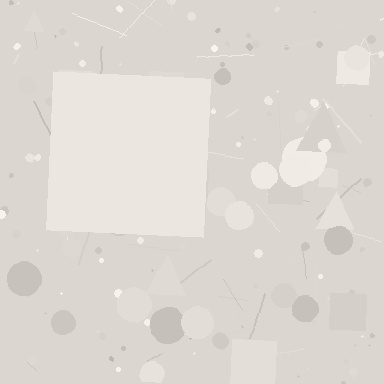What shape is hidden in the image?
A square is hidden in the image.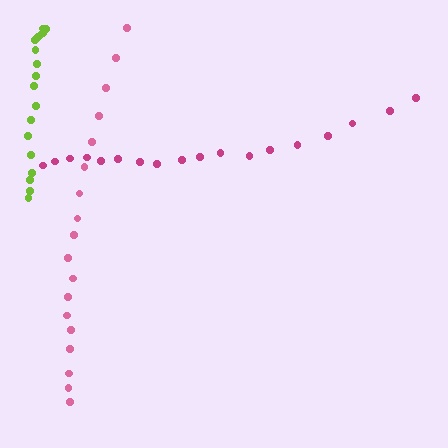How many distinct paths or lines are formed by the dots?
There are 3 distinct paths.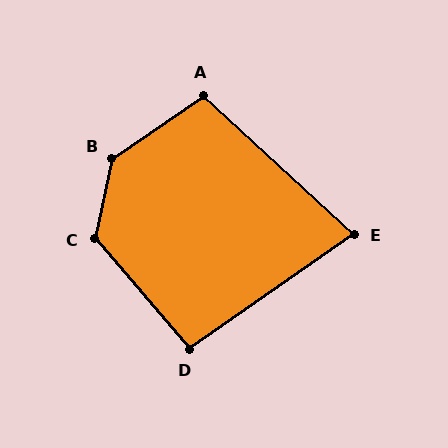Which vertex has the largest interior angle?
B, at approximately 136 degrees.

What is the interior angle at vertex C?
Approximately 128 degrees (obtuse).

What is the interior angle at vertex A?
Approximately 103 degrees (obtuse).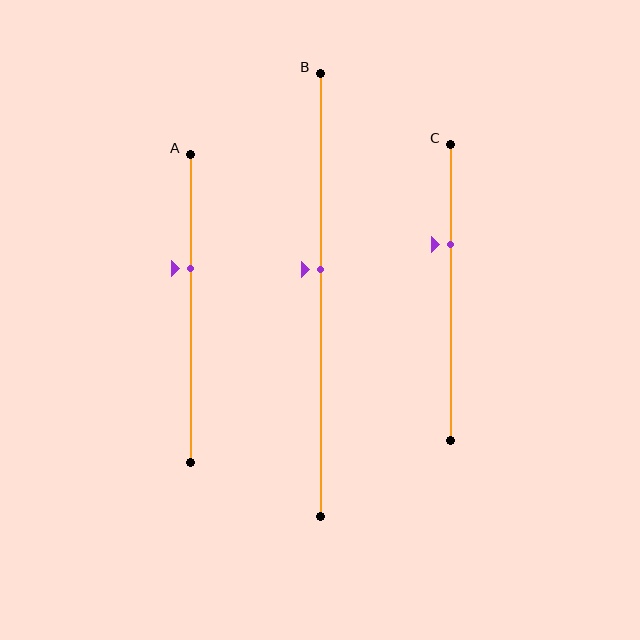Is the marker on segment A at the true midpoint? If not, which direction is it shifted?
No, the marker on segment A is shifted upward by about 13% of the segment length.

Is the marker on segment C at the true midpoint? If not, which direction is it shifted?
No, the marker on segment C is shifted upward by about 16% of the segment length.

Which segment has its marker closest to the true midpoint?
Segment B has its marker closest to the true midpoint.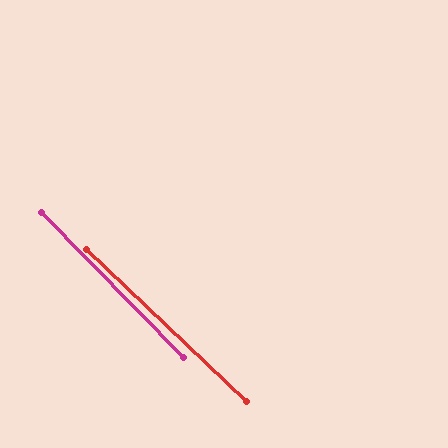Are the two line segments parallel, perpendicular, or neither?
Parallel — their directions differ by only 2.0°.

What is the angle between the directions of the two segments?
Approximately 2 degrees.